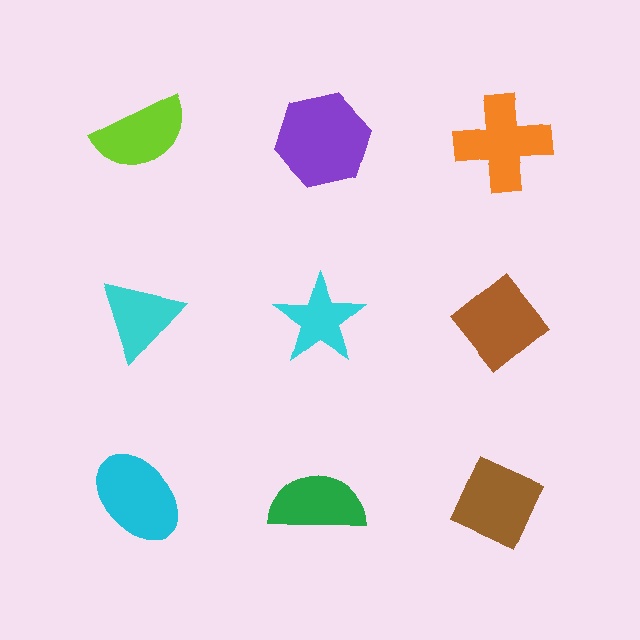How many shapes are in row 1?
3 shapes.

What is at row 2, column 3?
A brown diamond.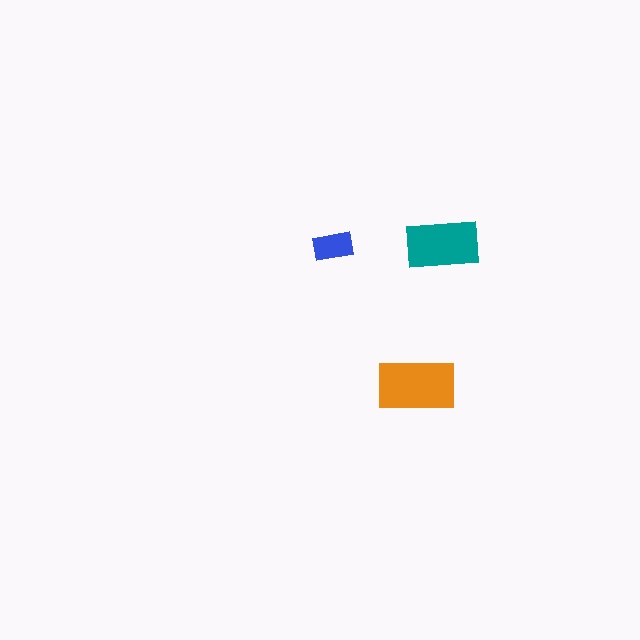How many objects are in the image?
There are 3 objects in the image.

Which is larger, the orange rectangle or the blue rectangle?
The orange one.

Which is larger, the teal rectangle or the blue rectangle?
The teal one.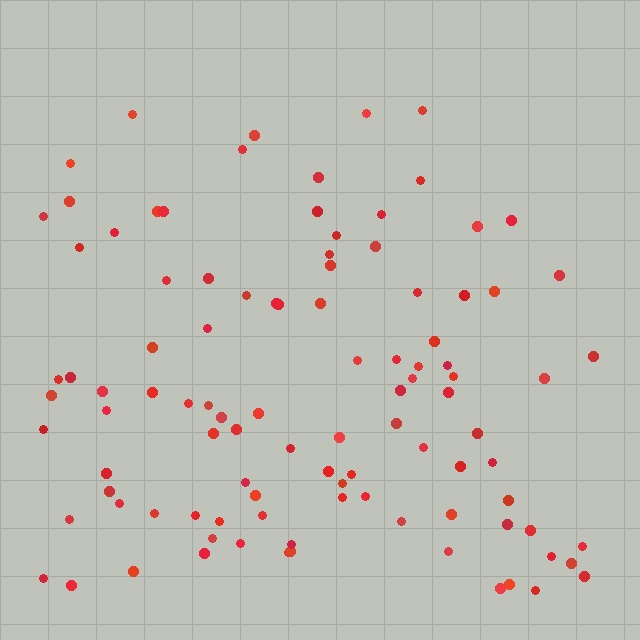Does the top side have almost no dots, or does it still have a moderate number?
Still a moderate number, just noticeably fewer than the bottom.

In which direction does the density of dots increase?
From top to bottom, with the bottom side densest.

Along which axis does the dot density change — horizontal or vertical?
Vertical.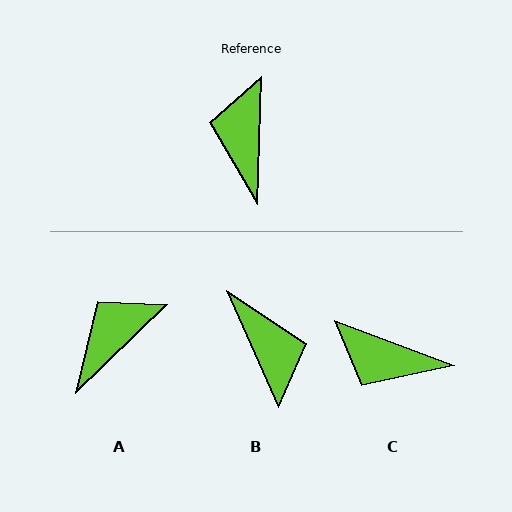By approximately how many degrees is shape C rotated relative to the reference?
Approximately 72 degrees counter-clockwise.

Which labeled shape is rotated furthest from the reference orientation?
B, about 154 degrees away.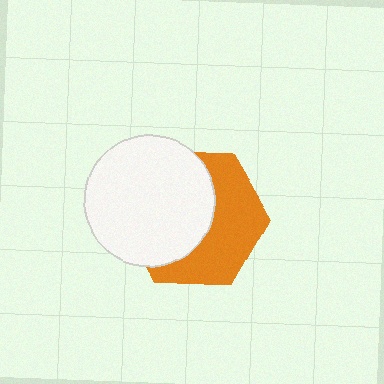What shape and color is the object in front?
The object in front is a white circle.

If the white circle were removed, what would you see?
You would see the complete orange hexagon.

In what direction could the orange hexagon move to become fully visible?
The orange hexagon could move right. That would shift it out from behind the white circle entirely.